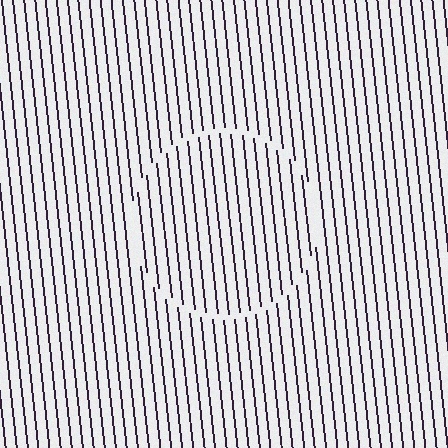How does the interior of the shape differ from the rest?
The interior of the shape contains the same grating, shifted by half a period — the contour is defined by the phase discontinuity where line-ends from the inner and outer gratings abut.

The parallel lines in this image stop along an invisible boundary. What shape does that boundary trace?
An illusory circle. The interior of the shape contains the same grating, shifted by half a period — the contour is defined by the phase discontinuity where line-ends from the inner and outer gratings abut.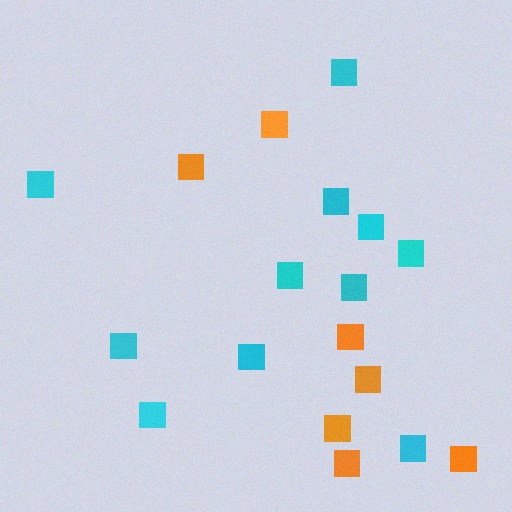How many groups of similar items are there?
There are 2 groups: one group of cyan squares (11) and one group of orange squares (7).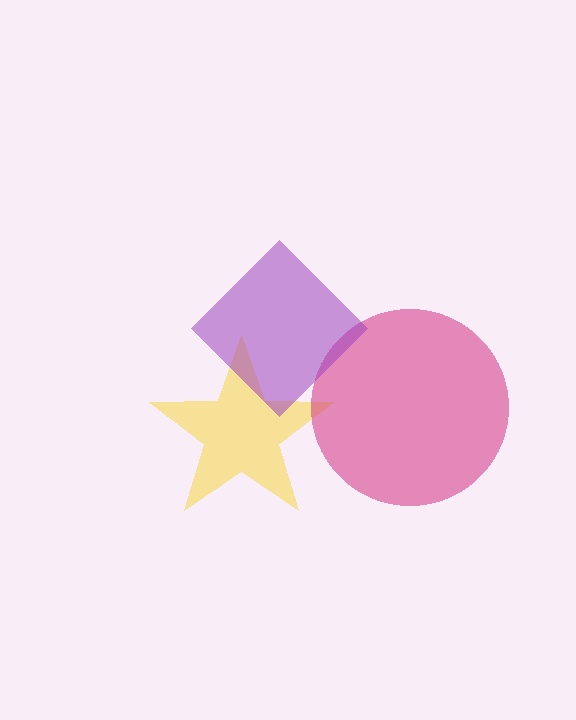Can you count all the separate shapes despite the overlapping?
Yes, there are 3 separate shapes.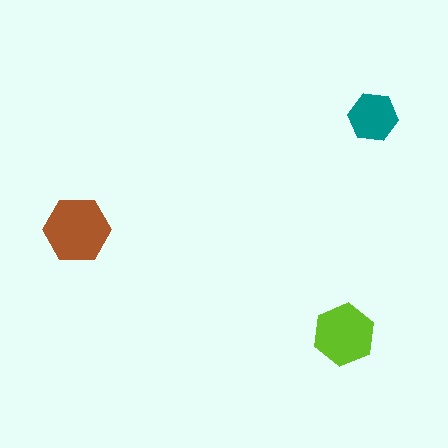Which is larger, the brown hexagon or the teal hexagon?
The brown one.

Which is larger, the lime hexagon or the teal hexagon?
The lime one.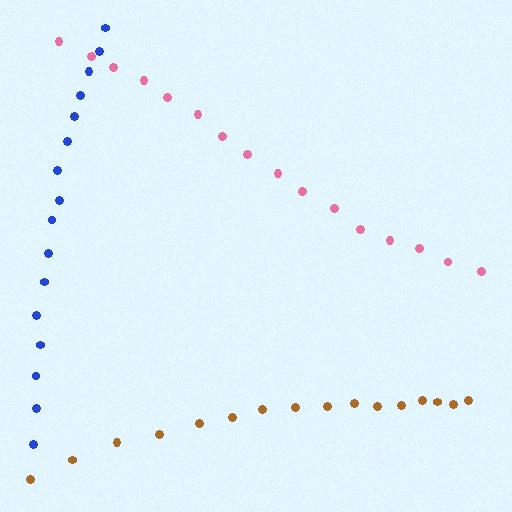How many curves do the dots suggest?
There are 3 distinct paths.